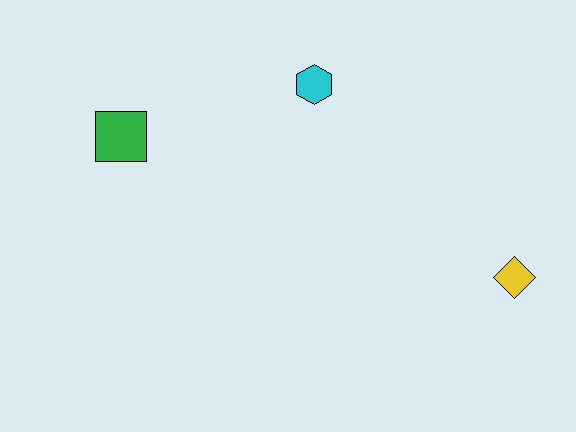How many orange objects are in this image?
There are no orange objects.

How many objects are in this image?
There are 3 objects.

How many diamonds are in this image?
There is 1 diamond.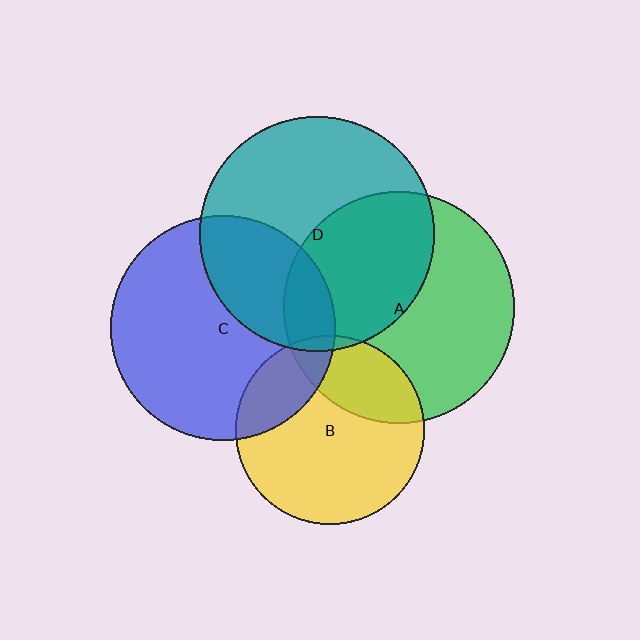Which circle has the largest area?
Circle D (teal).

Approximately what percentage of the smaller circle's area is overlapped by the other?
Approximately 20%.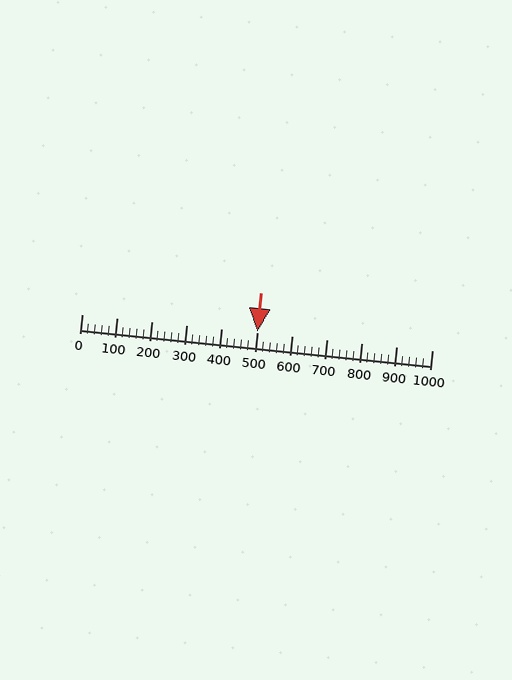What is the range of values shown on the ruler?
The ruler shows values from 0 to 1000.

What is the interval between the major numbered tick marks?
The major tick marks are spaced 100 units apart.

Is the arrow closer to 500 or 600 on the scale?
The arrow is closer to 500.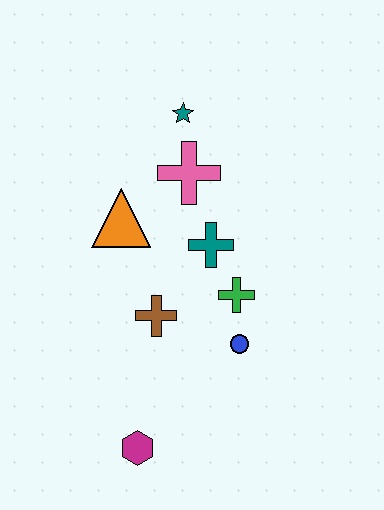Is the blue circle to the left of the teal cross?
No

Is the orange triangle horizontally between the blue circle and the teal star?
No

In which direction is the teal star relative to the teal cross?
The teal star is above the teal cross.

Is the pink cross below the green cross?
No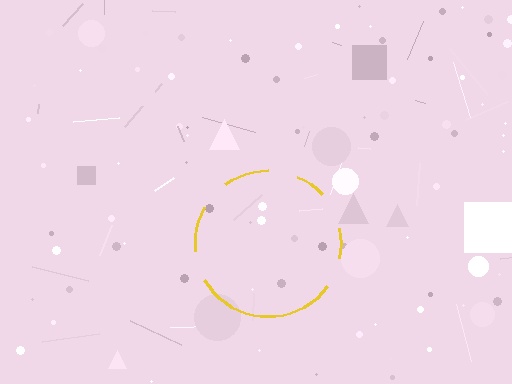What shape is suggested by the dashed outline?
The dashed outline suggests a circle.